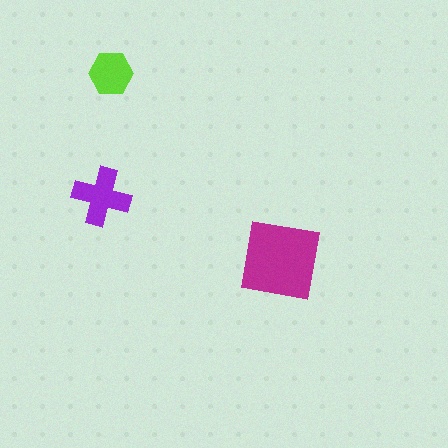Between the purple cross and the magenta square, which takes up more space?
The magenta square.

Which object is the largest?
The magenta square.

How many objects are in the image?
There are 3 objects in the image.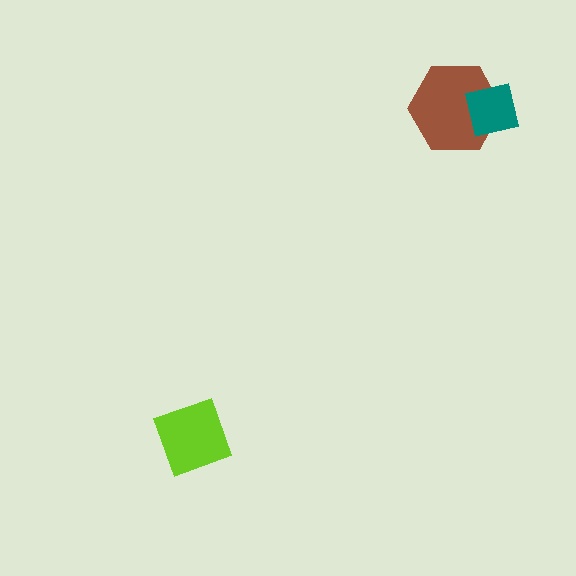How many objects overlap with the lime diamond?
0 objects overlap with the lime diamond.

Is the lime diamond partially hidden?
No, no other shape covers it.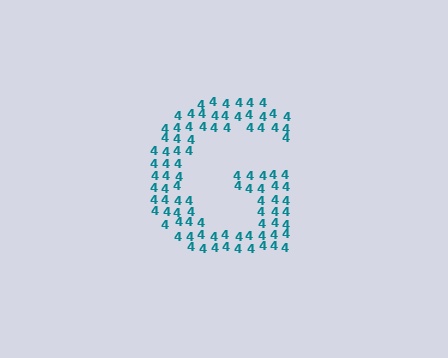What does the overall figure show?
The overall figure shows the letter G.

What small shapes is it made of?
It is made of small digit 4's.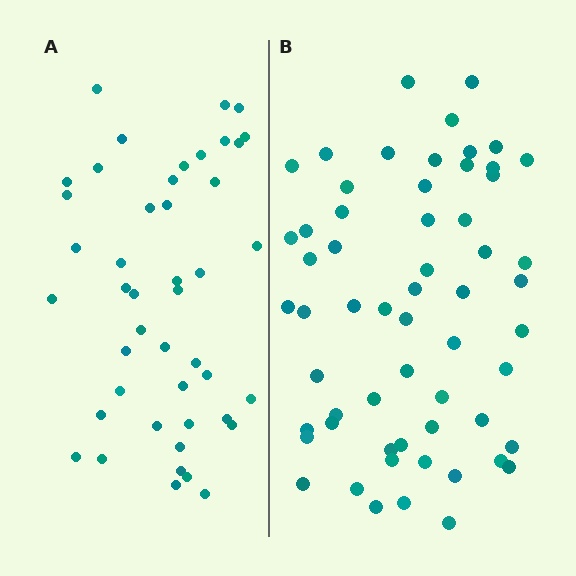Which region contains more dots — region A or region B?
Region B (the right region) has more dots.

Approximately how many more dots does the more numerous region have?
Region B has approximately 15 more dots than region A.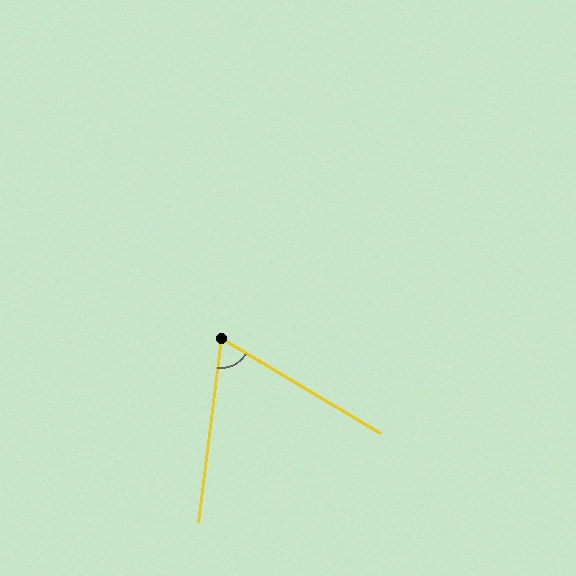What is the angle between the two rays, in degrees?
Approximately 66 degrees.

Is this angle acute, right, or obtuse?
It is acute.